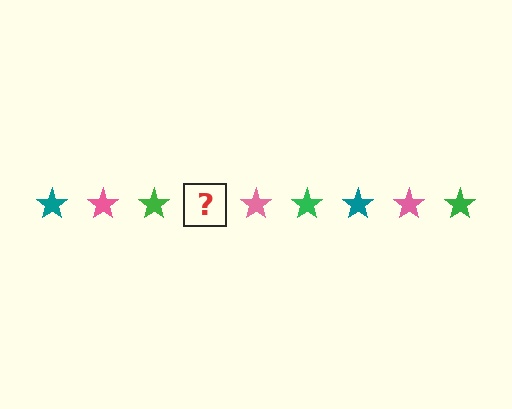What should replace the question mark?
The question mark should be replaced with a teal star.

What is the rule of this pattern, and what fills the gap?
The rule is that the pattern cycles through teal, pink, green stars. The gap should be filled with a teal star.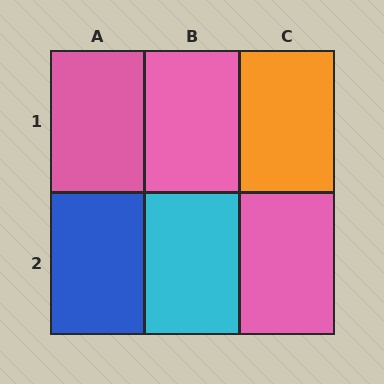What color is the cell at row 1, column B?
Pink.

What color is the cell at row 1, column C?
Orange.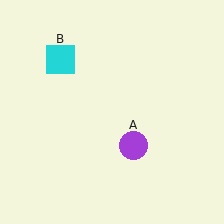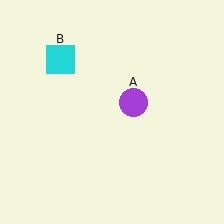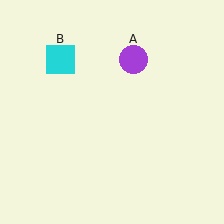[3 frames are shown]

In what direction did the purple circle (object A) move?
The purple circle (object A) moved up.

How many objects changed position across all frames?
1 object changed position: purple circle (object A).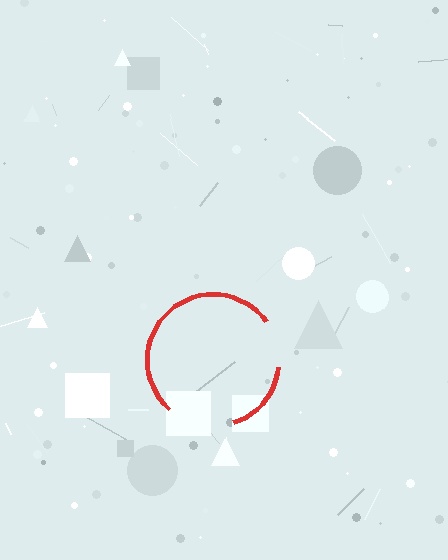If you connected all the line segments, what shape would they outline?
They would outline a circle.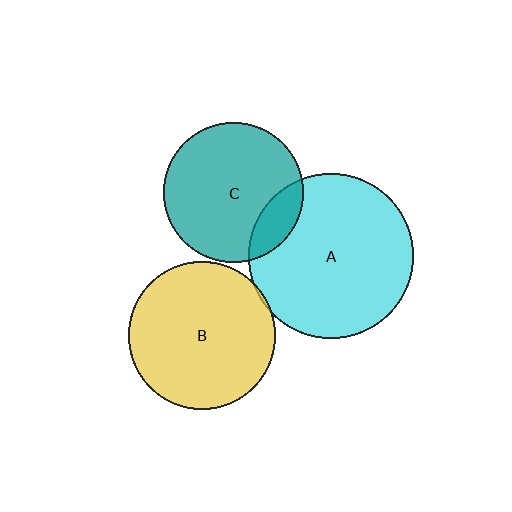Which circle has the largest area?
Circle A (cyan).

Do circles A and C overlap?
Yes.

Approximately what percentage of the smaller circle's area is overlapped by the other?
Approximately 15%.